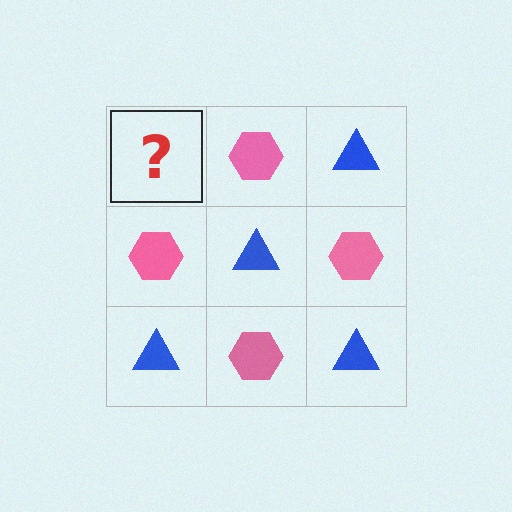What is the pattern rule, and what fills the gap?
The rule is that it alternates blue triangle and pink hexagon in a checkerboard pattern. The gap should be filled with a blue triangle.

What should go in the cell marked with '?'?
The missing cell should contain a blue triangle.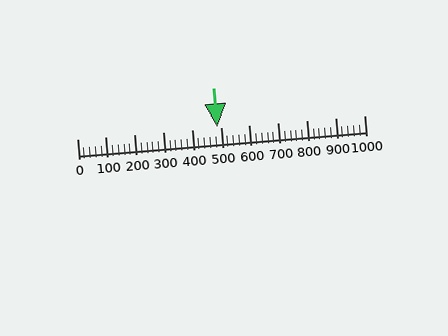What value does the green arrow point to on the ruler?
The green arrow points to approximately 488.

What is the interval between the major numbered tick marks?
The major tick marks are spaced 100 units apart.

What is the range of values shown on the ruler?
The ruler shows values from 0 to 1000.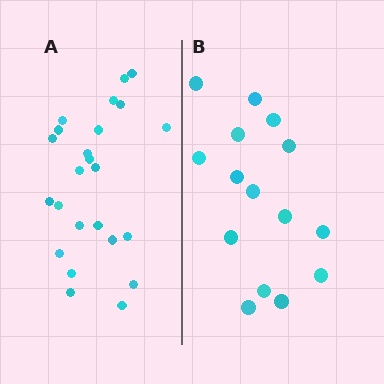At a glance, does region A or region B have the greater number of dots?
Region A (the left region) has more dots.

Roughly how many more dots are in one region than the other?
Region A has roughly 8 or so more dots than region B.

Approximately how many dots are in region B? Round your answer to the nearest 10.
About 20 dots. (The exact count is 15, which rounds to 20.)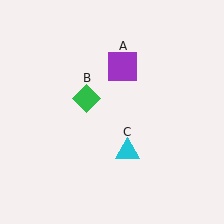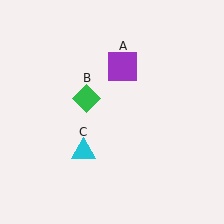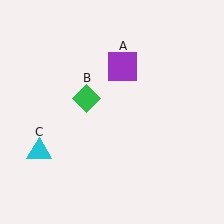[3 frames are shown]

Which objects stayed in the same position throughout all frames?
Purple square (object A) and green diamond (object B) remained stationary.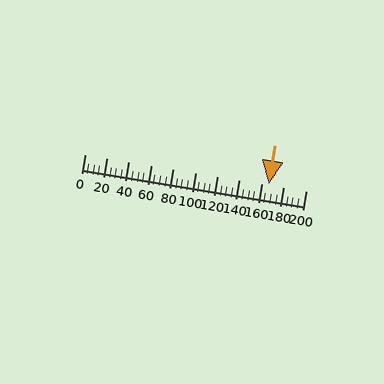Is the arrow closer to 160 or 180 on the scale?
The arrow is closer to 160.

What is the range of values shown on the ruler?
The ruler shows values from 0 to 200.